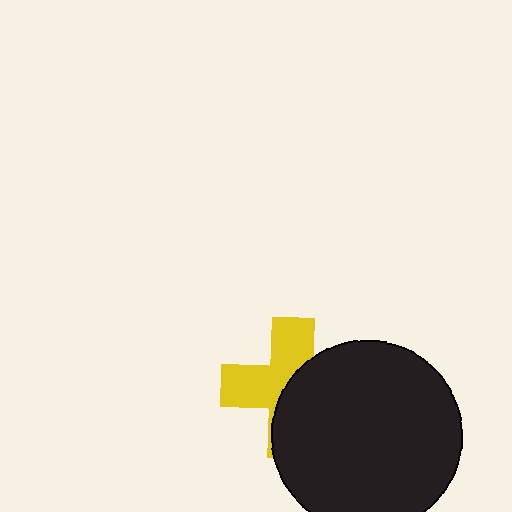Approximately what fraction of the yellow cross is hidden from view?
Roughly 51% of the yellow cross is hidden behind the black circle.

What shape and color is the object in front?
The object in front is a black circle.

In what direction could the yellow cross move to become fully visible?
The yellow cross could move left. That would shift it out from behind the black circle entirely.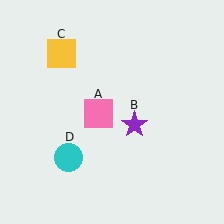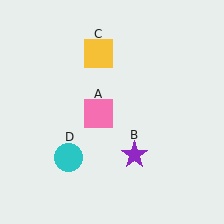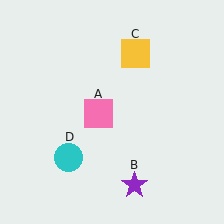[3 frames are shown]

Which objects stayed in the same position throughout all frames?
Pink square (object A) and cyan circle (object D) remained stationary.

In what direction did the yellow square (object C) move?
The yellow square (object C) moved right.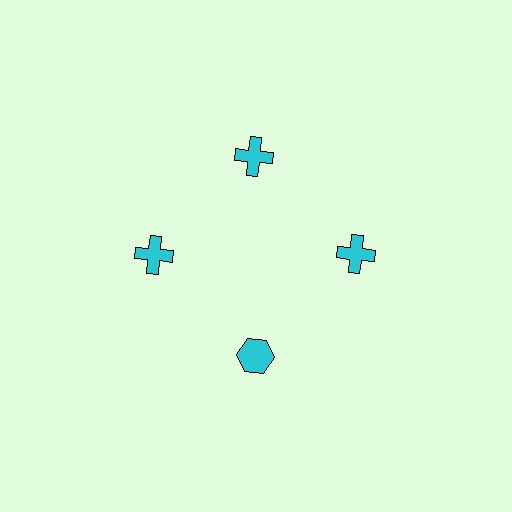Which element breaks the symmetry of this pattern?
The cyan hexagon at roughly the 6 o'clock position breaks the symmetry. All other shapes are cyan crosses.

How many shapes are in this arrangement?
There are 4 shapes arranged in a ring pattern.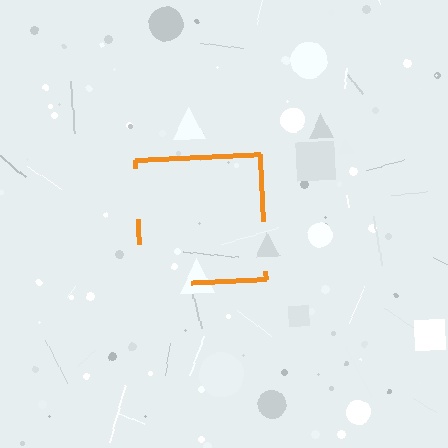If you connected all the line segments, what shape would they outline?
They would outline a square.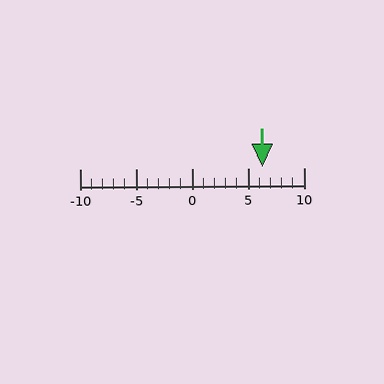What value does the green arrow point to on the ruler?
The green arrow points to approximately 6.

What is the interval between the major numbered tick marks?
The major tick marks are spaced 5 units apart.